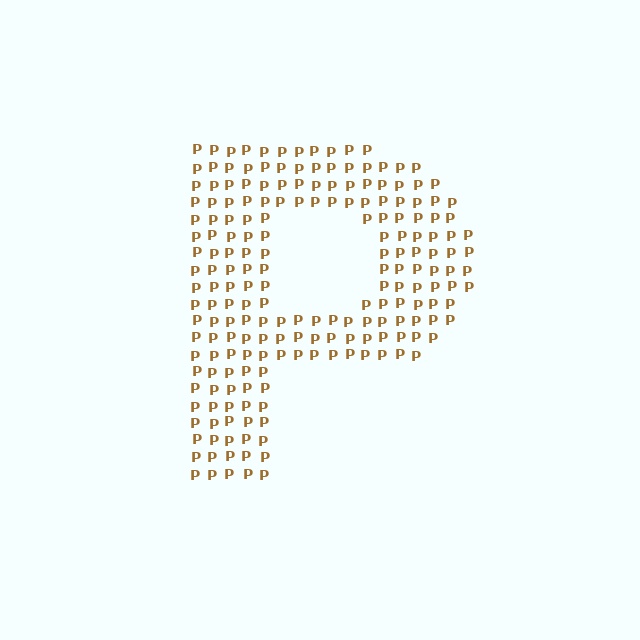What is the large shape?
The large shape is the letter P.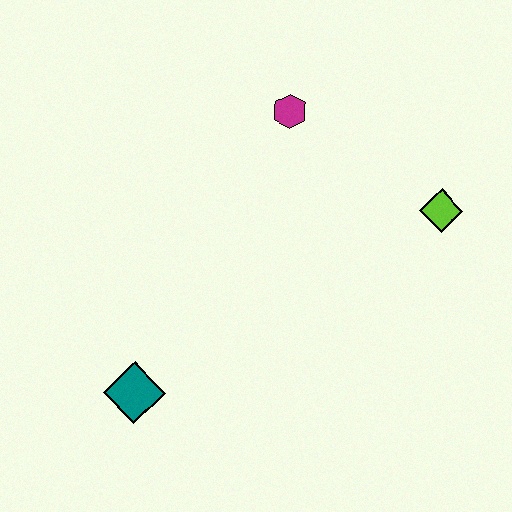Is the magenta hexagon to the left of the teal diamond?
No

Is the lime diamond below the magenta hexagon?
Yes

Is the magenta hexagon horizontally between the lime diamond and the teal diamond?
Yes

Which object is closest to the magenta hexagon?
The lime diamond is closest to the magenta hexagon.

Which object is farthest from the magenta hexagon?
The teal diamond is farthest from the magenta hexagon.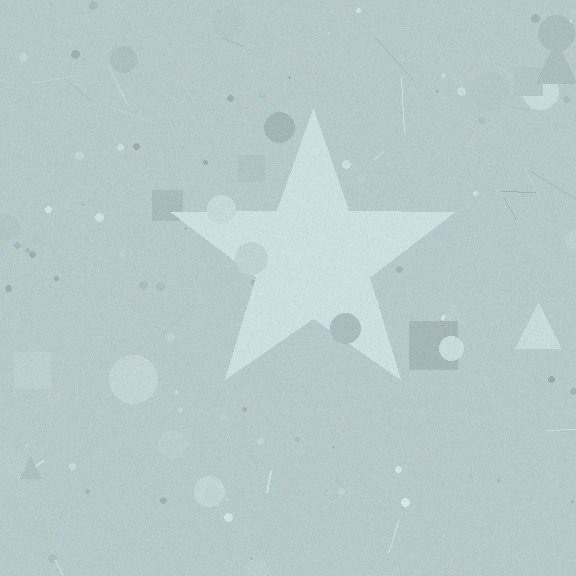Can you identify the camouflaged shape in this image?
The camouflaged shape is a star.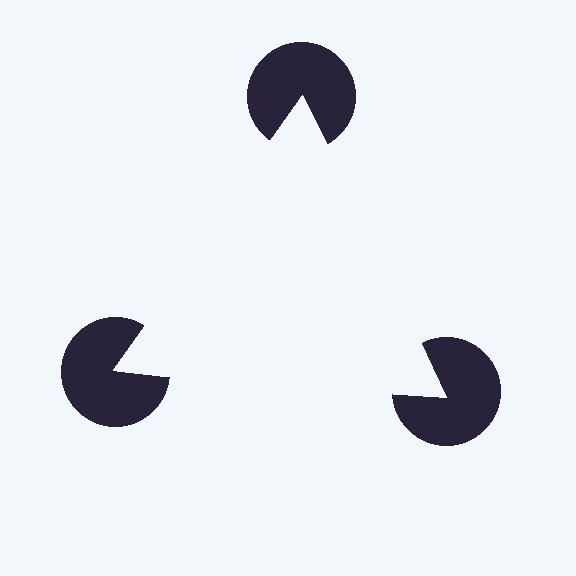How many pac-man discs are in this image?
There are 3 — one at each vertex of the illusory triangle.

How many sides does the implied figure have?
3 sides.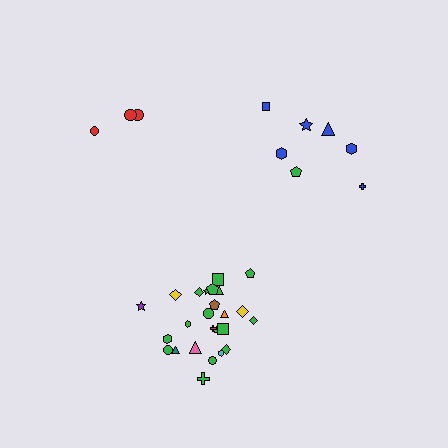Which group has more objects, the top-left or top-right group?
The top-right group.